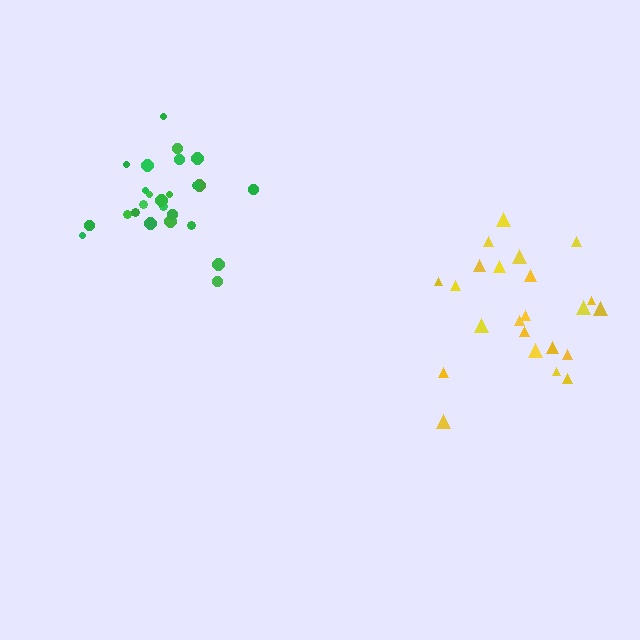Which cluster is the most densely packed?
Green.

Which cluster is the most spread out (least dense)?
Yellow.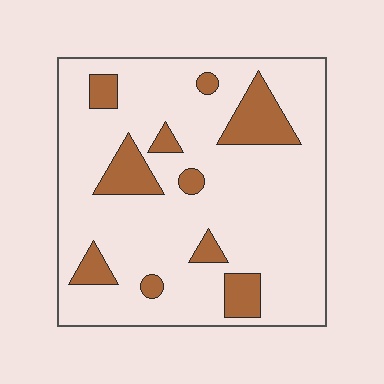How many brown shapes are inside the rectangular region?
10.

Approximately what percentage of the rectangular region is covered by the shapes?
Approximately 15%.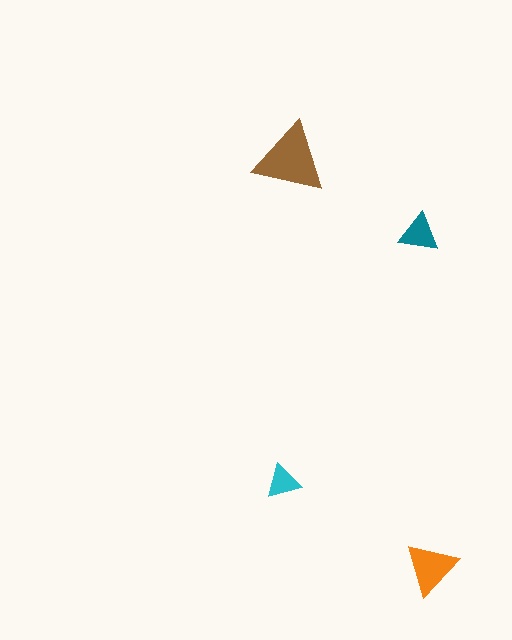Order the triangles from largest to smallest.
the brown one, the orange one, the teal one, the cyan one.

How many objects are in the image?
There are 4 objects in the image.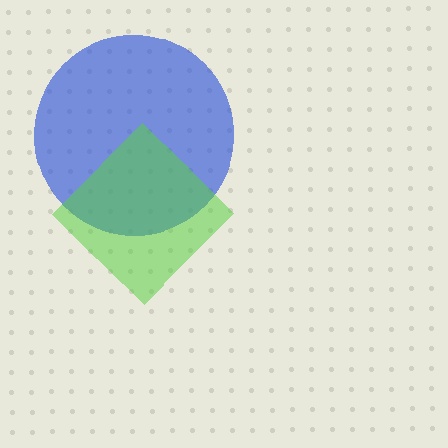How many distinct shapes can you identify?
There are 2 distinct shapes: a blue circle, a lime diamond.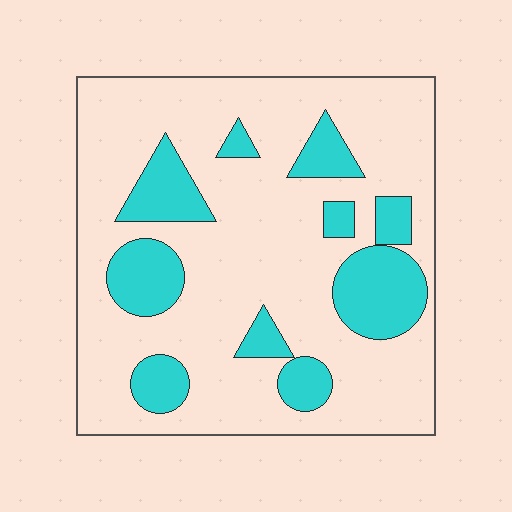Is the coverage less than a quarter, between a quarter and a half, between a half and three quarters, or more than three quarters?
Less than a quarter.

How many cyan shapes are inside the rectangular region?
10.